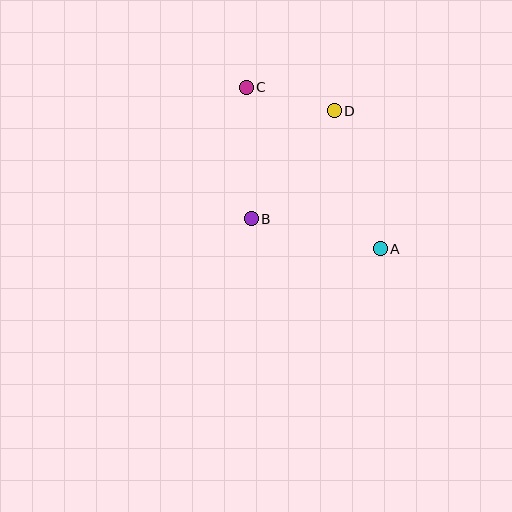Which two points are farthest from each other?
Points A and C are farthest from each other.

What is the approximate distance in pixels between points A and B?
The distance between A and B is approximately 132 pixels.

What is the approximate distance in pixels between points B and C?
The distance between B and C is approximately 131 pixels.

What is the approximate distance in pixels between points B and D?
The distance between B and D is approximately 136 pixels.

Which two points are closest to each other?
Points C and D are closest to each other.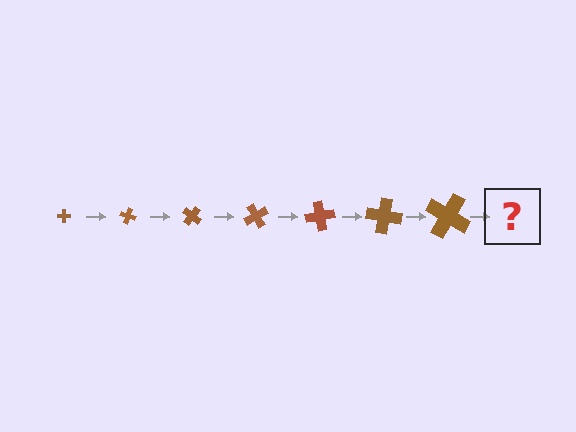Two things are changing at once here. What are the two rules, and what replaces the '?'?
The two rules are that the cross grows larger each step and it rotates 20 degrees each step. The '?' should be a cross, larger than the previous one and rotated 140 degrees from the start.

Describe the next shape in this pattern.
It should be a cross, larger than the previous one and rotated 140 degrees from the start.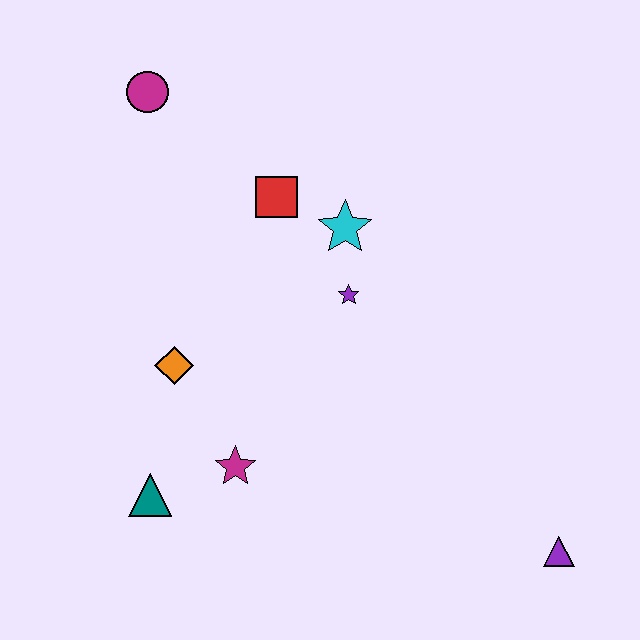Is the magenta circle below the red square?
No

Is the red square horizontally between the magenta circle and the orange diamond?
No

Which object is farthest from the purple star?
The purple triangle is farthest from the purple star.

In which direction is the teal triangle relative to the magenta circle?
The teal triangle is below the magenta circle.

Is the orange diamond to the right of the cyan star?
No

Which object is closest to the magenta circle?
The red square is closest to the magenta circle.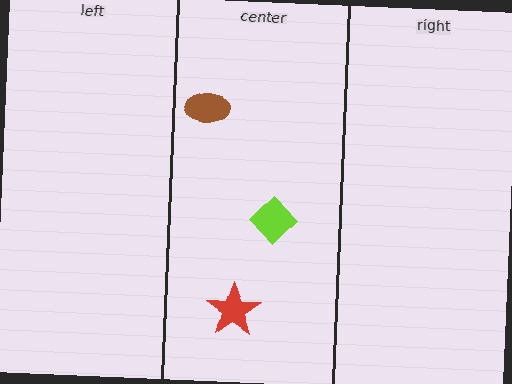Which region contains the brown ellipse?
The center region.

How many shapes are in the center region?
3.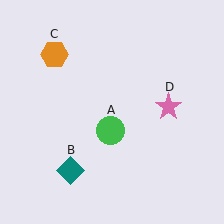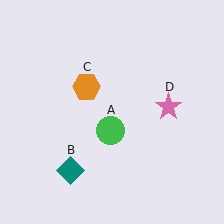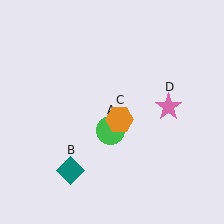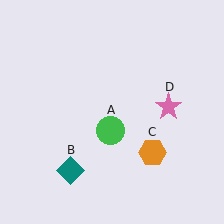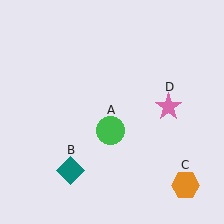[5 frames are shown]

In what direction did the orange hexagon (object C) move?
The orange hexagon (object C) moved down and to the right.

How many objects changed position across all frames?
1 object changed position: orange hexagon (object C).